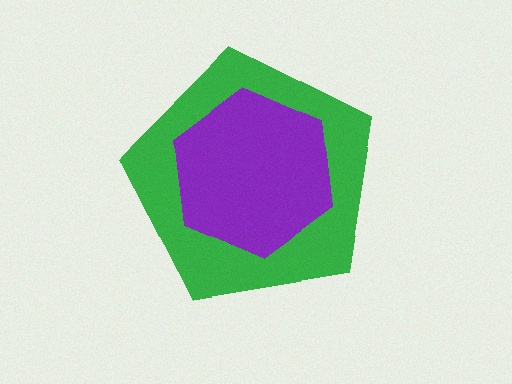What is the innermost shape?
The purple hexagon.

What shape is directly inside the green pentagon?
The purple hexagon.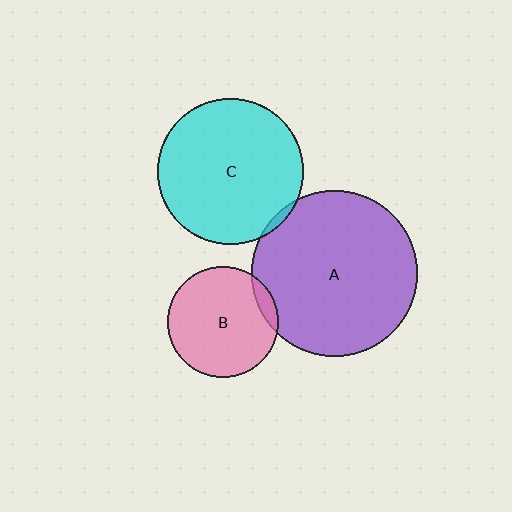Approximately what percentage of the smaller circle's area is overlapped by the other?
Approximately 5%.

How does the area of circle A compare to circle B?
Approximately 2.3 times.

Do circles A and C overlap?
Yes.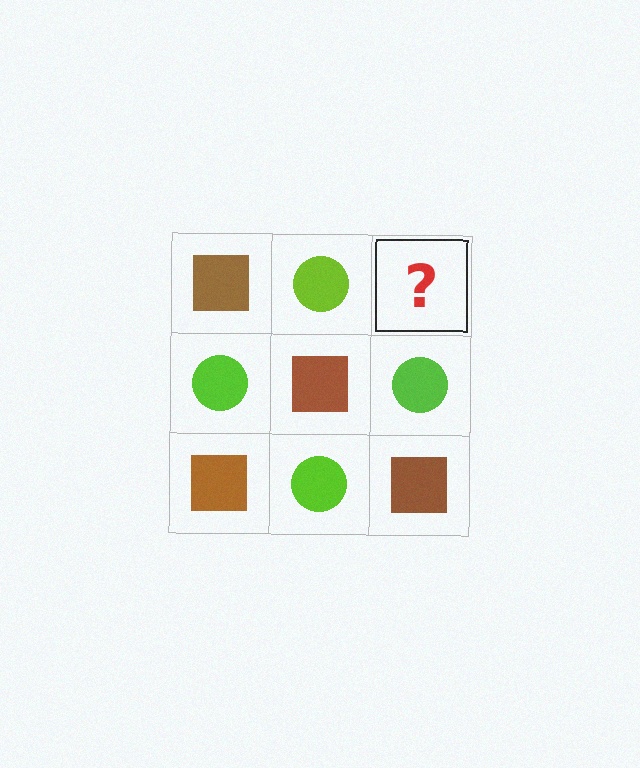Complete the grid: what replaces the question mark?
The question mark should be replaced with a brown square.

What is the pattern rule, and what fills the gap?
The rule is that it alternates brown square and lime circle in a checkerboard pattern. The gap should be filled with a brown square.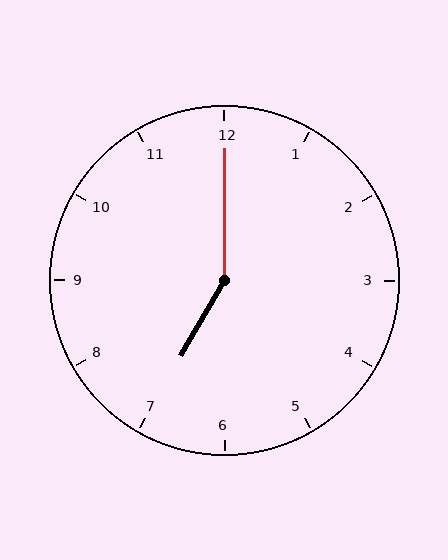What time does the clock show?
7:00.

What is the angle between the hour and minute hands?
Approximately 150 degrees.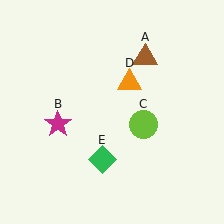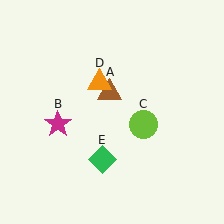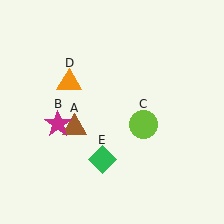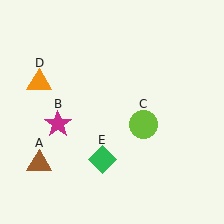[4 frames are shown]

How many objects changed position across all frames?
2 objects changed position: brown triangle (object A), orange triangle (object D).